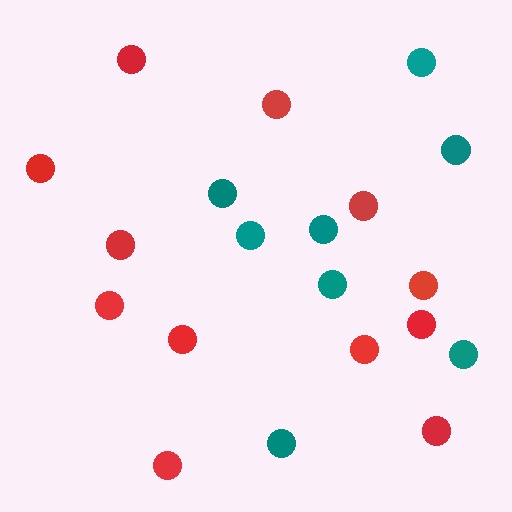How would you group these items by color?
There are 2 groups: one group of teal circles (8) and one group of red circles (12).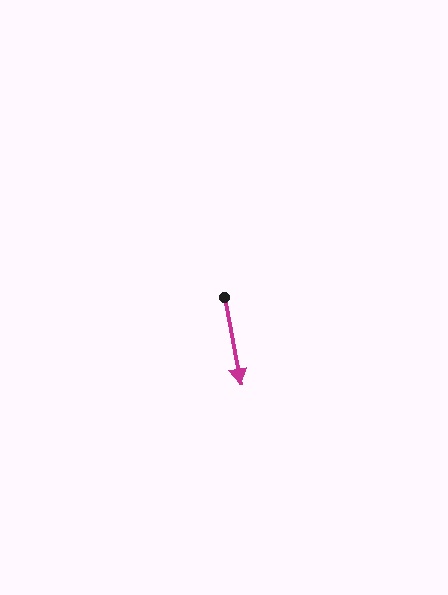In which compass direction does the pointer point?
South.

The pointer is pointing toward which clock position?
Roughly 6 o'clock.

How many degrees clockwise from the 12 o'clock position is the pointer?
Approximately 169 degrees.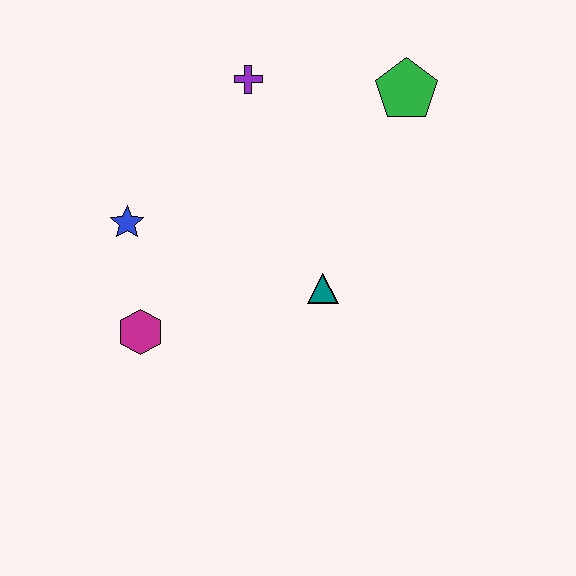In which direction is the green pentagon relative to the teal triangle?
The green pentagon is above the teal triangle.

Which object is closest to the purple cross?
The green pentagon is closest to the purple cross.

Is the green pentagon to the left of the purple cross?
No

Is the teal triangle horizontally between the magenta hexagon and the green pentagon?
Yes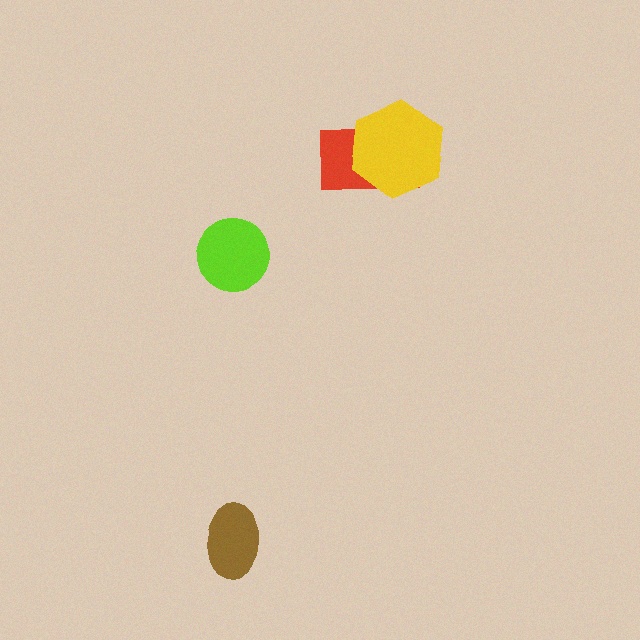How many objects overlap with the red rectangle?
1 object overlaps with the red rectangle.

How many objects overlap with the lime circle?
0 objects overlap with the lime circle.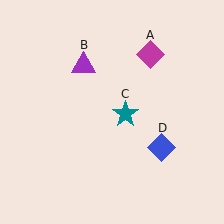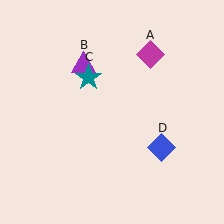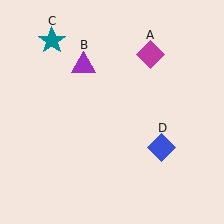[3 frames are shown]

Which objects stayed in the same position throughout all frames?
Magenta diamond (object A) and purple triangle (object B) and blue diamond (object D) remained stationary.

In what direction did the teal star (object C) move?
The teal star (object C) moved up and to the left.